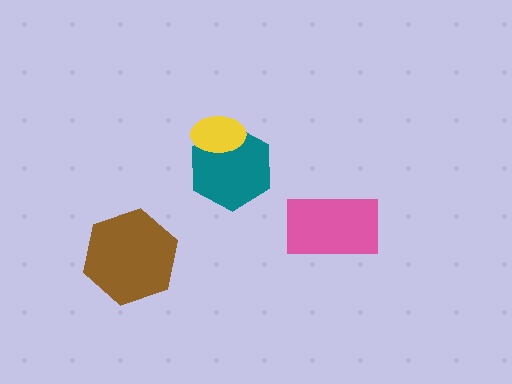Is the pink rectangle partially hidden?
No, no other shape covers it.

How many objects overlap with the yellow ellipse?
1 object overlaps with the yellow ellipse.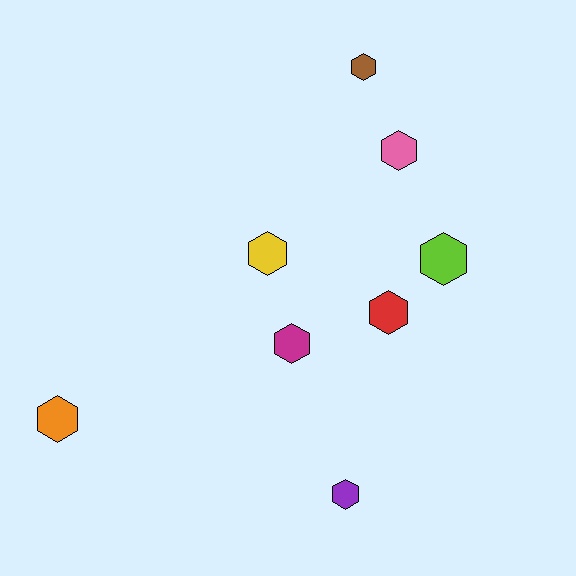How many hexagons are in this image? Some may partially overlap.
There are 8 hexagons.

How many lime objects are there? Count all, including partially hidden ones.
There is 1 lime object.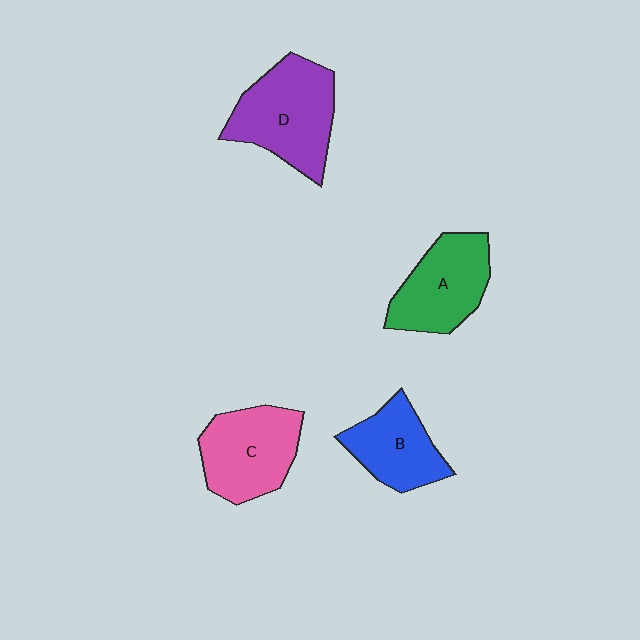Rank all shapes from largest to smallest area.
From largest to smallest: D (purple), C (pink), A (green), B (blue).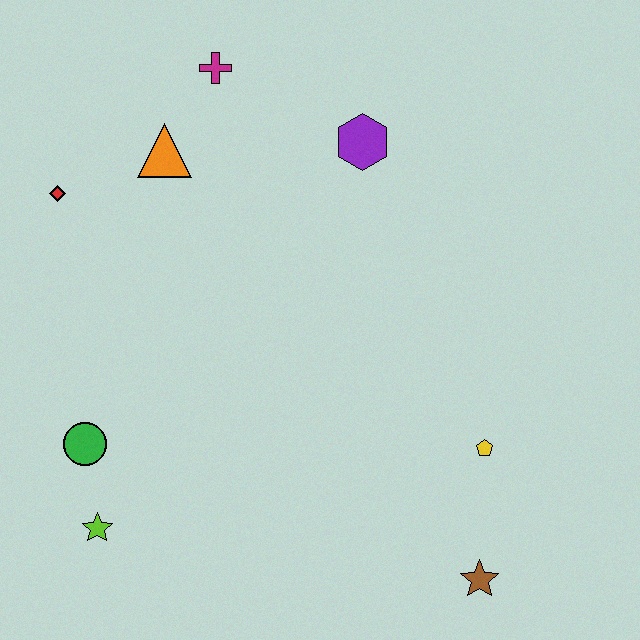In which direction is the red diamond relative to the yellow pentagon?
The red diamond is to the left of the yellow pentagon.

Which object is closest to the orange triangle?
The magenta cross is closest to the orange triangle.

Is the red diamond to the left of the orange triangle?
Yes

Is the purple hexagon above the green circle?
Yes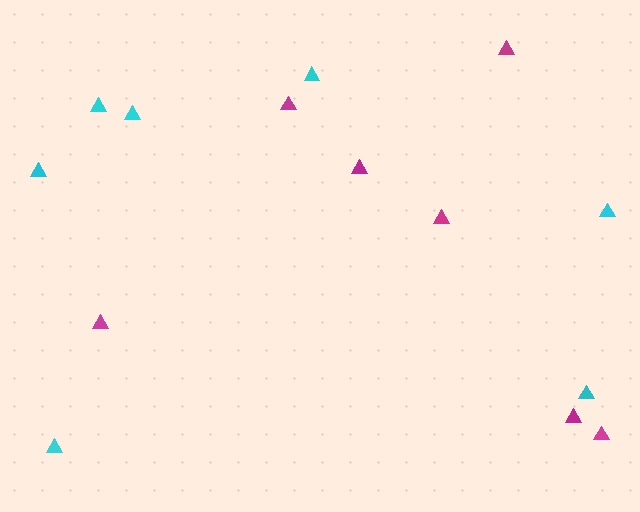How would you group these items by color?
There are 2 groups: one group of cyan triangles (7) and one group of magenta triangles (7).